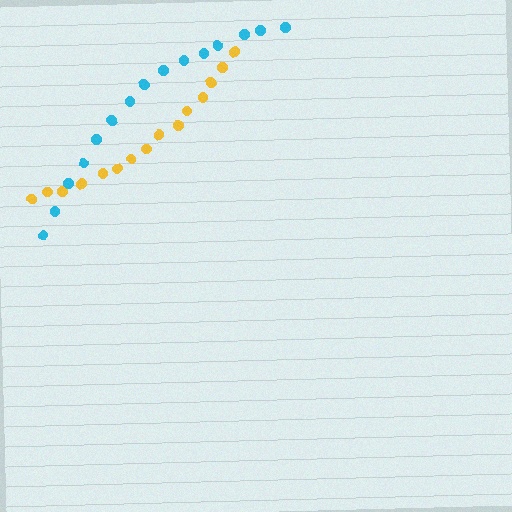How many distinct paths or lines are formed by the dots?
There are 2 distinct paths.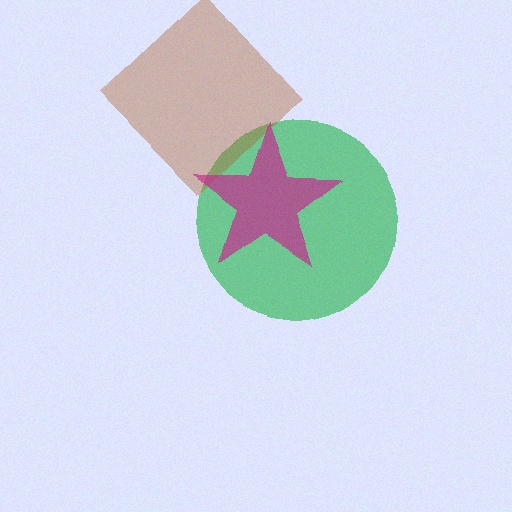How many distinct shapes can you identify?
There are 3 distinct shapes: a green circle, a brown diamond, a magenta star.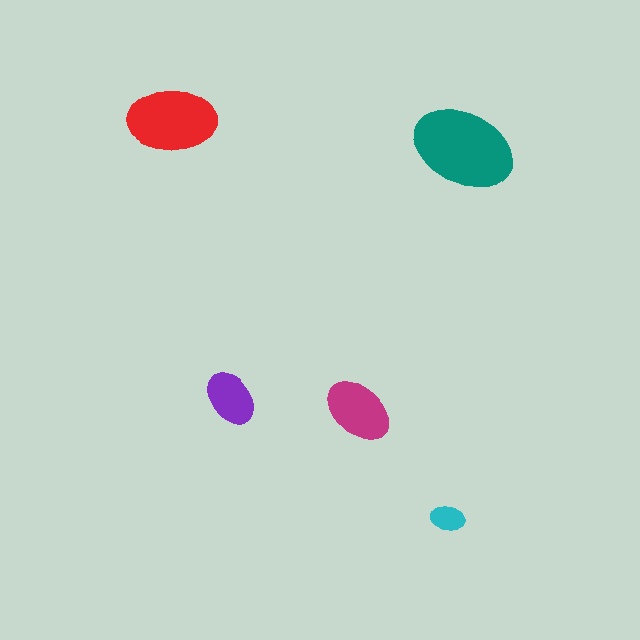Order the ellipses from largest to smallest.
the teal one, the red one, the magenta one, the purple one, the cyan one.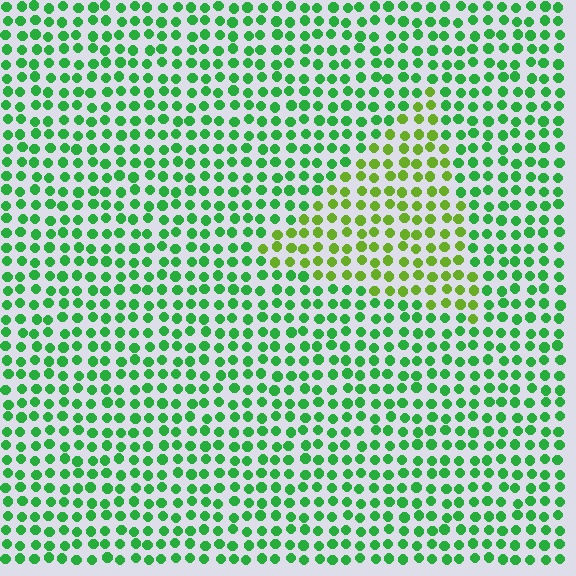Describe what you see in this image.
The image is filled with small green elements in a uniform arrangement. A triangle-shaped region is visible where the elements are tinted to a slightly different hue, forming a subtle color boundary.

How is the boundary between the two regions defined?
The boundary is defined purely by a slight shift in hue (about 39 degrees). Spacing, size, and orientation are identical on both sides.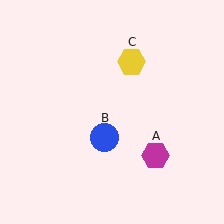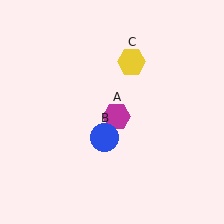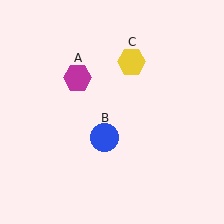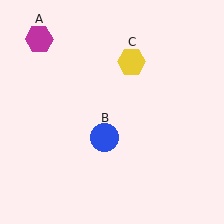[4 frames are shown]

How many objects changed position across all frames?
1 object changed position: magenta hexagon (object A).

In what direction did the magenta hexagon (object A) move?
The magenta hexagon (object A) moved up and to the left.